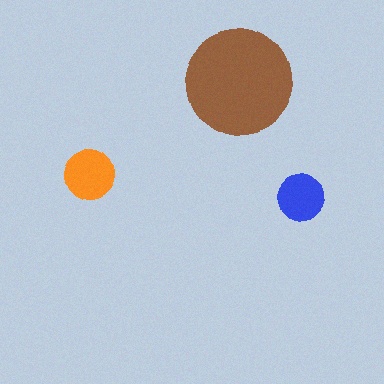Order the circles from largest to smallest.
the brown one, the orange one, the blue one.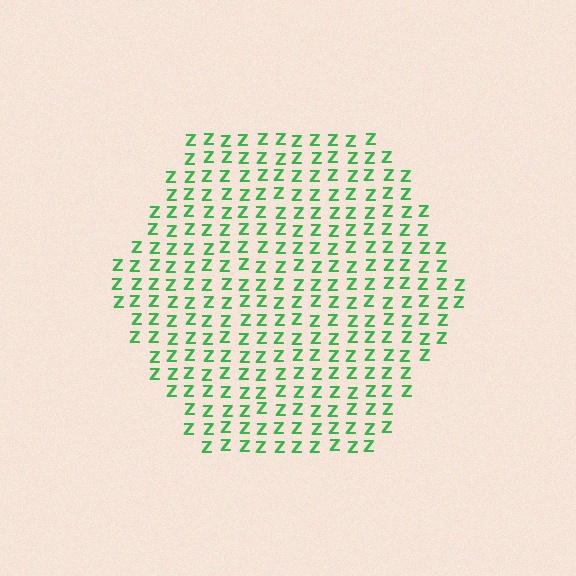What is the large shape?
The large shape is a hexagon.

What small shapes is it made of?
It is made of small letter Z's.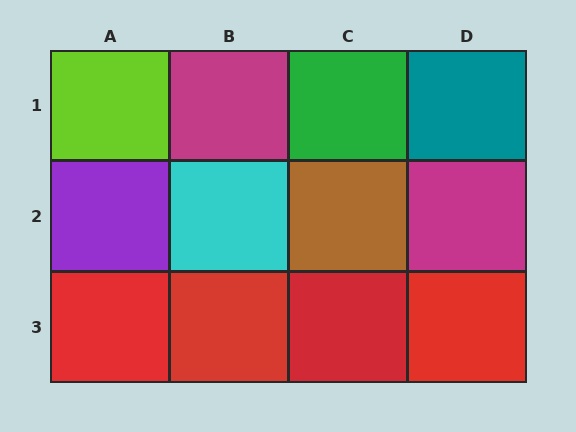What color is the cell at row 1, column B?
Magenta.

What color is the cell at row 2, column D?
Magenta.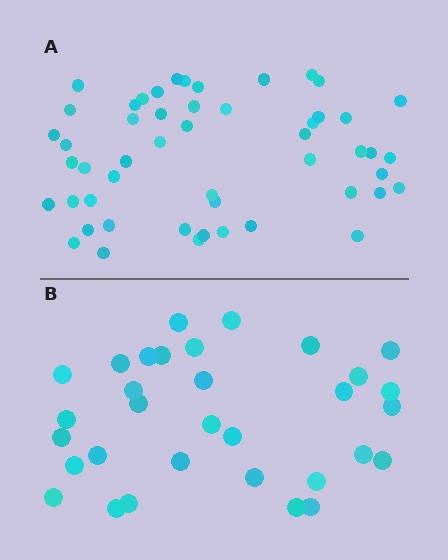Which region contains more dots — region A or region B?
Region A (the top region) has more dots.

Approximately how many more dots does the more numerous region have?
Region A has approximately 20 more dots than region B.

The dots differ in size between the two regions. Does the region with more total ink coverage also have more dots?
No. Region B has more total ink coverage because its dots are larger, but region A actually contains more individual dots. Total area can be misleading — the number of items is what matters here.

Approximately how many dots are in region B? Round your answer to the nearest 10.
About 30 dots. (The exact count is 32, which rounds to 30.)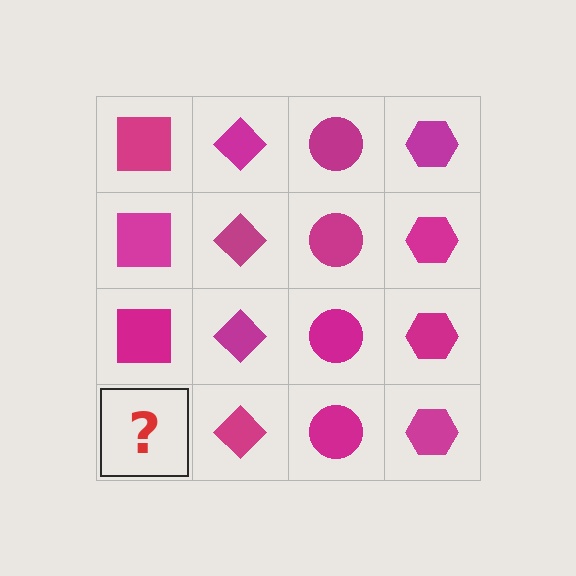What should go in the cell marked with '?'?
The missing cell should contain a magenta square.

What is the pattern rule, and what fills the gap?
The rule is that each column has a consistent shape. The gap should be filled with a magenta square.